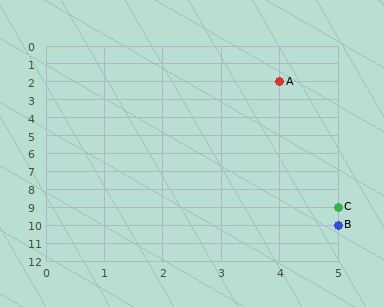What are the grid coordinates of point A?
Point A is at grid coordinates (4, 2).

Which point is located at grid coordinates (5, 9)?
Point C is at (5, 9).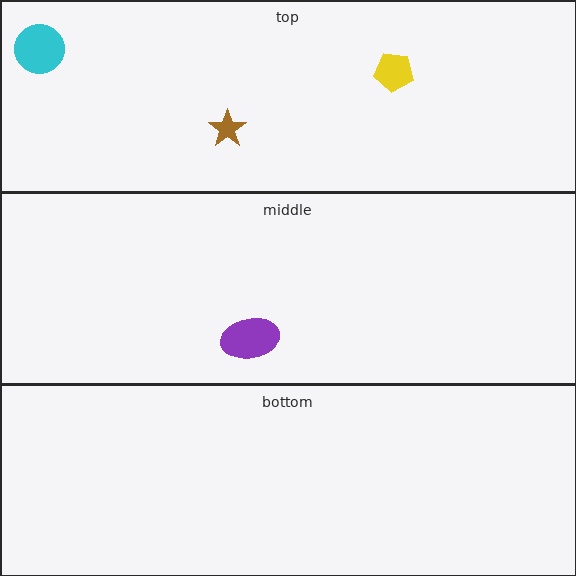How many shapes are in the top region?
3.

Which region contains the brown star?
The top region.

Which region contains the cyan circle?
The top region.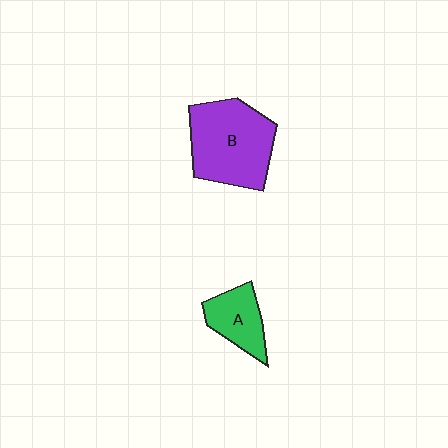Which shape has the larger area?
Shape B (purple).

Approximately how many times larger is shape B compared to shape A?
Approximately 2.1 times.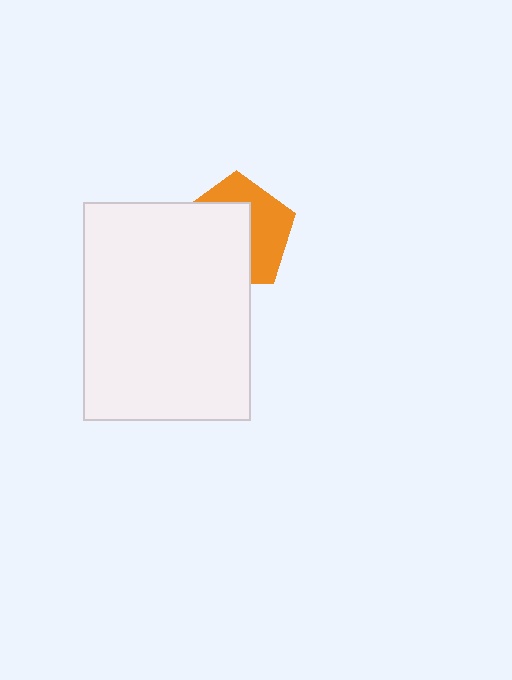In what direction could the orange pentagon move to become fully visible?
The orange pentagon could move toward the upper-right. That would shift it out from behind the white rectangle entirely.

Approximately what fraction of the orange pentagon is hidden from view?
Roughly 56% of the orange pentagon is hidden behind the white rectangle.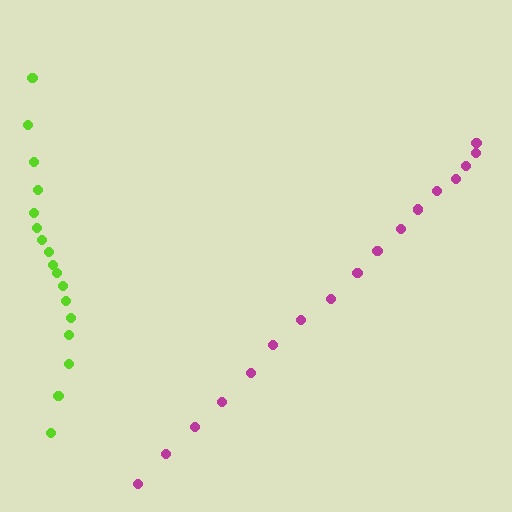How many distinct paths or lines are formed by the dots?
There are 2 distinct paths.